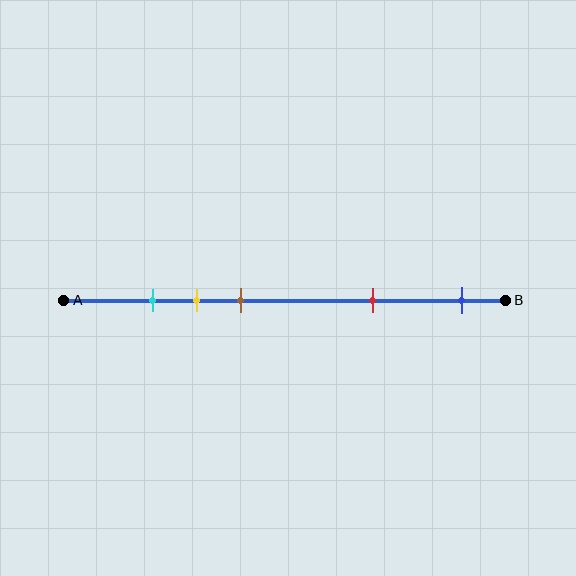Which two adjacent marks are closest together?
The cyan and yellow marks are the closest adjacent pair.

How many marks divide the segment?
There are 5 marks dividing the segment.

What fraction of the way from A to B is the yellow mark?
The yellow mark is approximately 30% (0.3) of the way from A to B.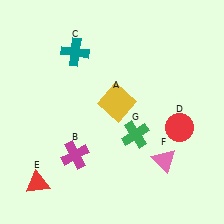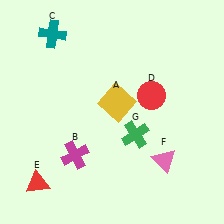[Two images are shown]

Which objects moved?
The objects that moved are: the teal cross (C), the red circle (D).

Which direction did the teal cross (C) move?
The teal cross (C) moved left.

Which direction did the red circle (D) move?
The red circle (D) moved up.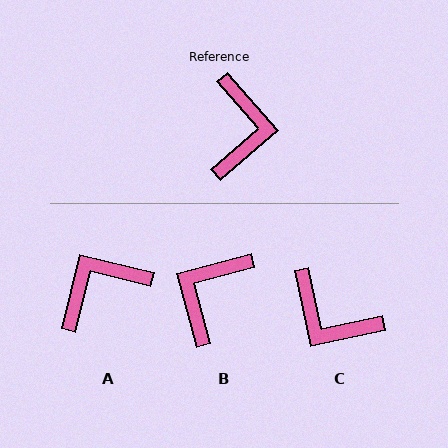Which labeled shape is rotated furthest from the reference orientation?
B, about 154 degrees away.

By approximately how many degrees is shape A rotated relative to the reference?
Approximately 125 degrees counter-clockwise.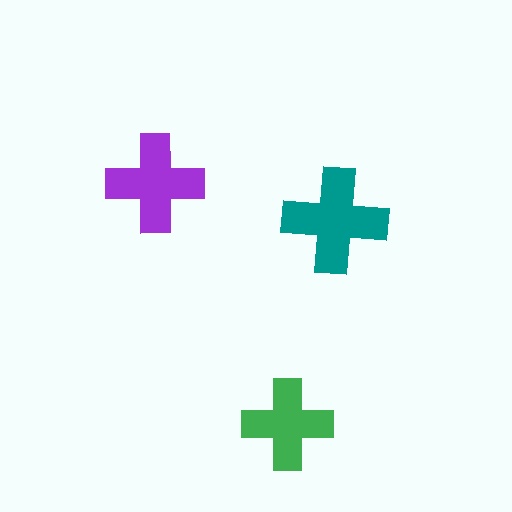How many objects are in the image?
There are 3 objects in the image.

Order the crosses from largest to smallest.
the teal one, the purple one, the green one.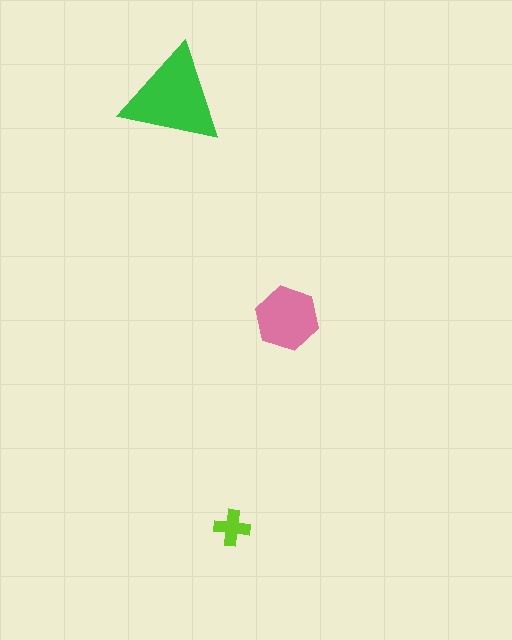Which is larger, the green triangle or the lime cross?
The green triangle.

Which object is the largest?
The green triangle.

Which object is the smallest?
The lime cross.